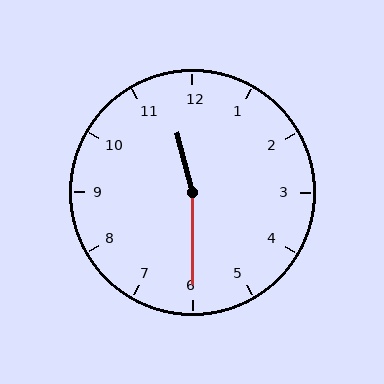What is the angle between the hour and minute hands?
Approximately 165 degrees.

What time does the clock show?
11:30.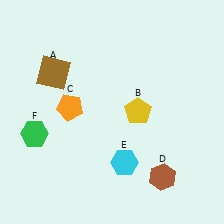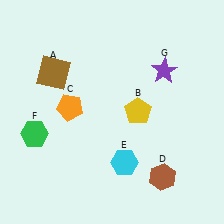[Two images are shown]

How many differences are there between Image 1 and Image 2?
There is 1 difference between the two images.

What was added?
A purple star (G) was added in Image 2.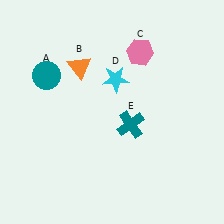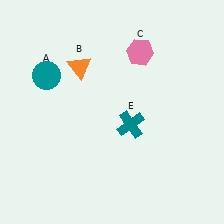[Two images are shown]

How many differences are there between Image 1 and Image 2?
There is 1 difference between the two images.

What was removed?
The cyan star (D) was removed in Image 2.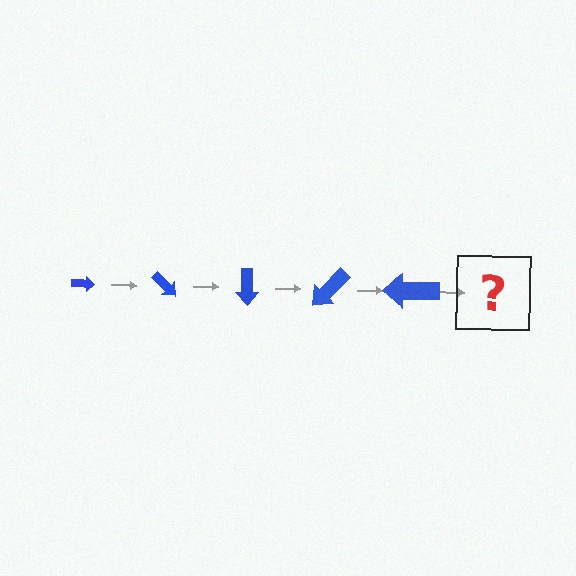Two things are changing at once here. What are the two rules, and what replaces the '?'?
The two rules are that the arrow grows larger each step and it rotates 45 degrees each step. The '?' should be an arrow, larger than the previous one and rotated 225 degrees from the start.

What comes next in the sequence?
The next element should be an arrow, larger than the previous one and rotated 225 degrees from the start.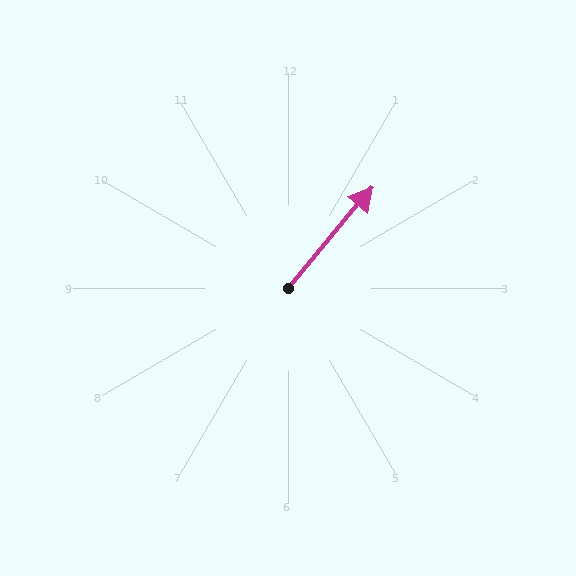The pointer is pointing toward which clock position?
Roughly 1 o'clock.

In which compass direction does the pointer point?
Northeast.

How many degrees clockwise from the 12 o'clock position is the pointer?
Approximately 40 degrees.